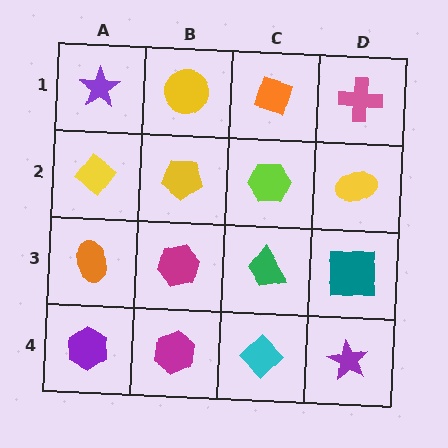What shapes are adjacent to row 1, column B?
A yellow pentagon (row 2, column B), a purple star (row 1, column A), an orange diamond (row 1, column C).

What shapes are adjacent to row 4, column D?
A teal square (row 3, column D), a cyan diamond (row 4, column C).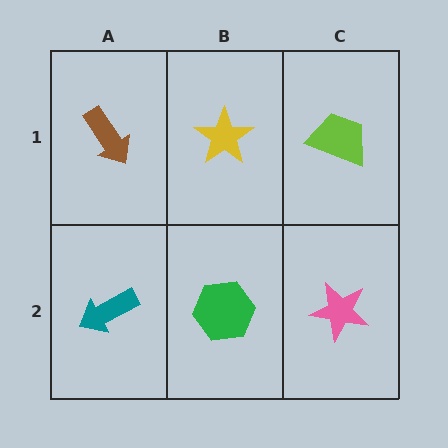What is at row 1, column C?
A lime trapezoid.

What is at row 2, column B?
A green hexagon.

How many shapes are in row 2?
3 shapes.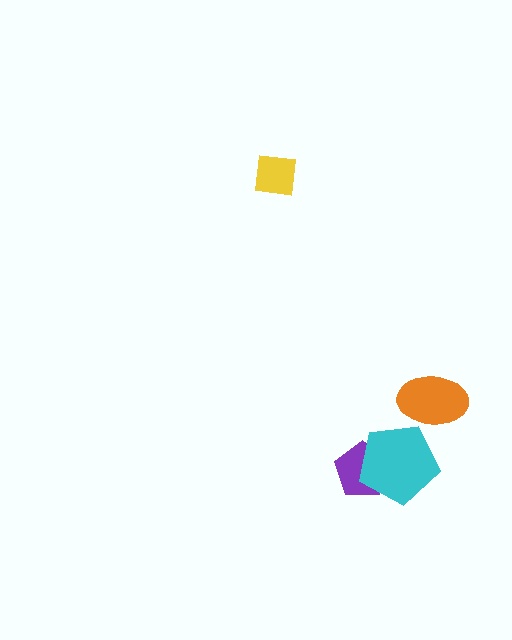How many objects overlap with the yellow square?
0 objects overlap with the yellow square.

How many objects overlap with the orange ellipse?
0 objects overlap with the orange ellipse.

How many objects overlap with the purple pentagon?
1 object overlaps with the purple pentagon.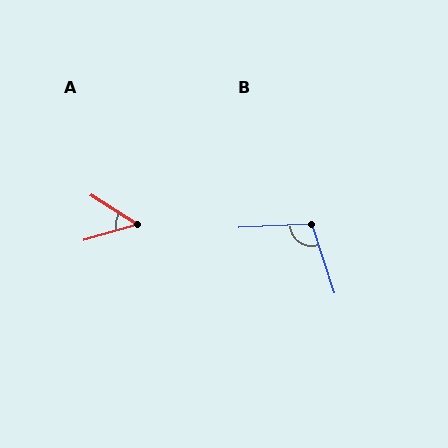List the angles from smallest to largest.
A (49°), B (105°).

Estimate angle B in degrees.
Approximately 105 degrees.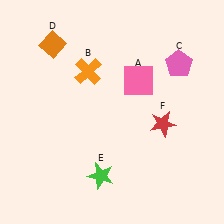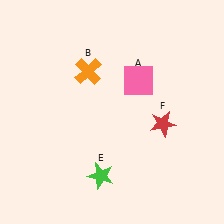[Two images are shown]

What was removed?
The pink pentagon (C), the orange diamond (D) were removed in Image 2.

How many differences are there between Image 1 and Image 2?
There are 2 differences between the two images.